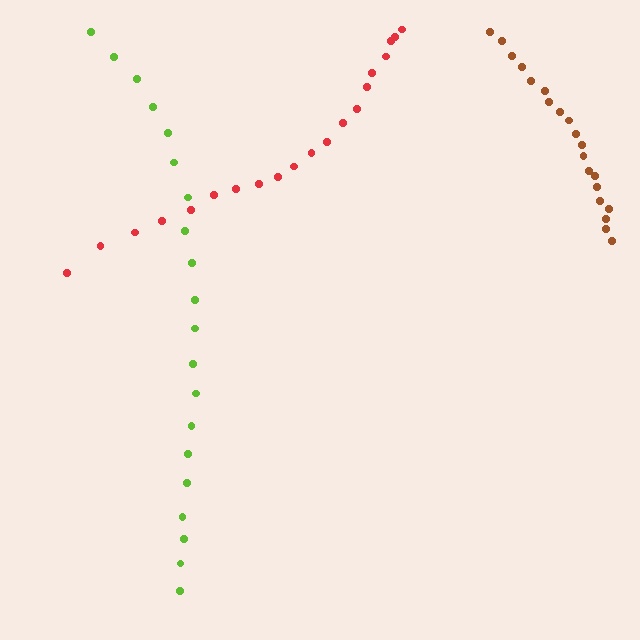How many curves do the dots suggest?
There are 3 distinct paths.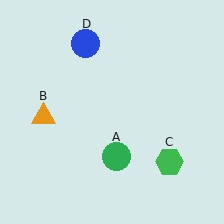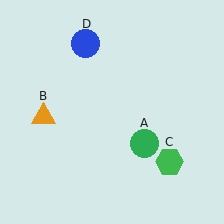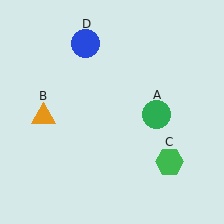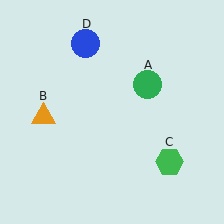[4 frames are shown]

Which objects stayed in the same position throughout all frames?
Orange triangle (object B) and green hexagon (object C) and blue circle (object D) remained stationary.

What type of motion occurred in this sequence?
The green circle (object A) rotated counterclockwise around the center of the scene.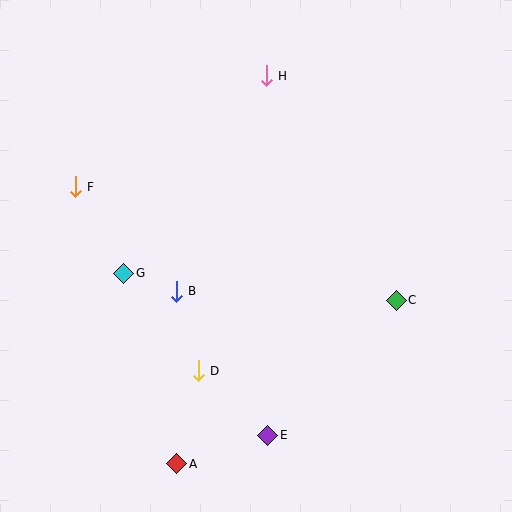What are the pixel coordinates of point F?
Point F is at (75, 187).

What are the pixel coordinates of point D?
Point D is at (198, 371).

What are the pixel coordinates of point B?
Point B is at (176, 291).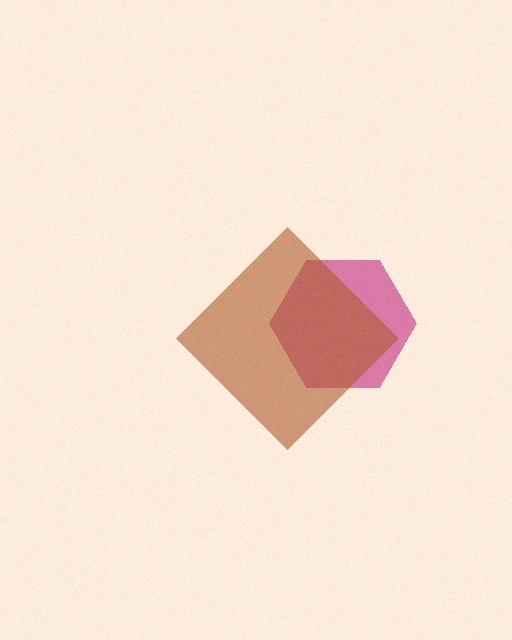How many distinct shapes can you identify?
There are 2 distinct shapes: a magenta hexagon, a brown diamond.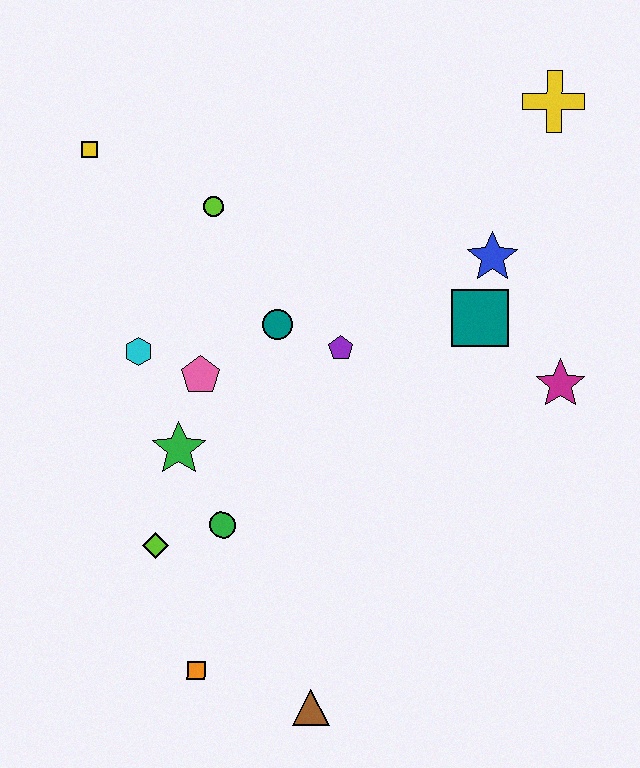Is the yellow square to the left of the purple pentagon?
Yes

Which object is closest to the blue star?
The teal square is closest to the blue star.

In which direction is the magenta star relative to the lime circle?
The magenta star is to the right of the lime circle.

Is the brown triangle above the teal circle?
No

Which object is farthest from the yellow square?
The brown triangle is farthest from the yellow square.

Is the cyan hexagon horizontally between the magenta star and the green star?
No